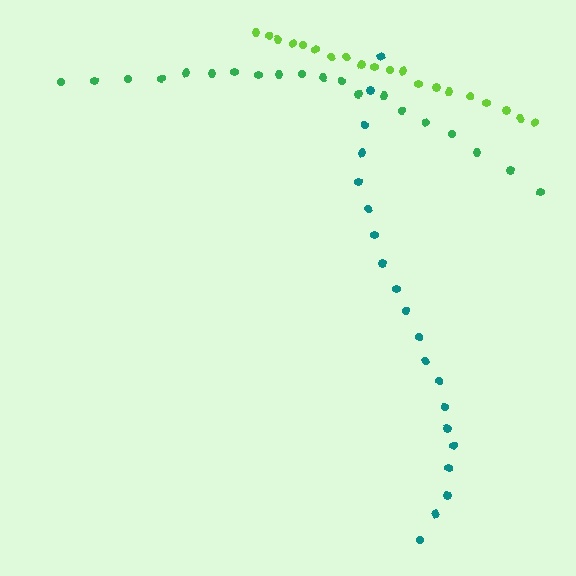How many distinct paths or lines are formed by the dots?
There are 3 distinct paths.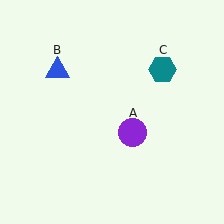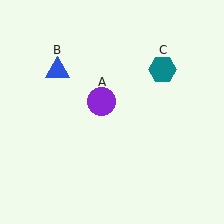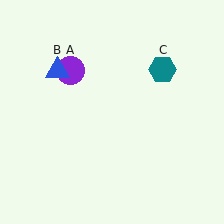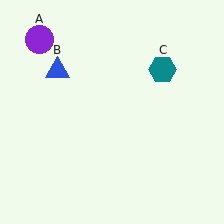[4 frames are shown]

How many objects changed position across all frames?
1 object changed position: purple circle (object A).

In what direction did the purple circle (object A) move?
The purple circle (object A) moved up and to the left.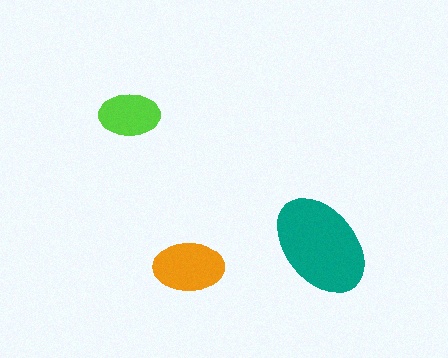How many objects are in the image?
There are 3 objects in the image.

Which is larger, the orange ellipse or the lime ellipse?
The orange one.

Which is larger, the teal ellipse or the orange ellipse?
The teal one.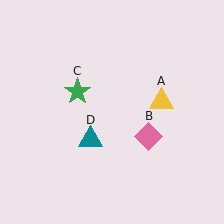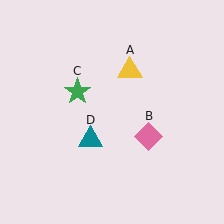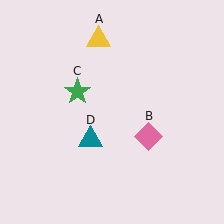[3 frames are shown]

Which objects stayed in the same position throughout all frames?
Pink diamond (object B) and green star (object C) and teal triangle (object D) remained stationary.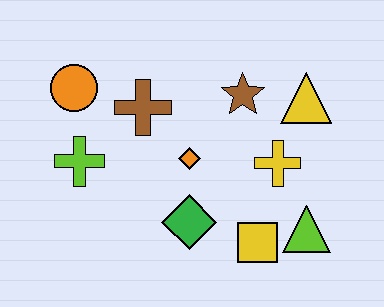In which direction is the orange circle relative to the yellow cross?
The orange circle is to the left of the yellow cross.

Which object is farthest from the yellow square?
The orange circle is farthest from the yellow square.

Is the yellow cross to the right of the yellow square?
Yes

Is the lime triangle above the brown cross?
No